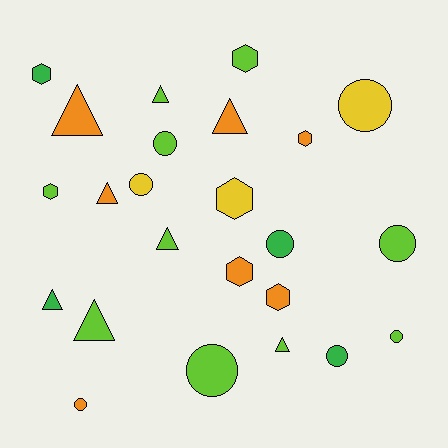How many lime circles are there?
There are 4 lime circles.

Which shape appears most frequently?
Circle, with 9 objects.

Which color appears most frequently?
Lime, with 10 objects.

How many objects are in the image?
There are 24 objects.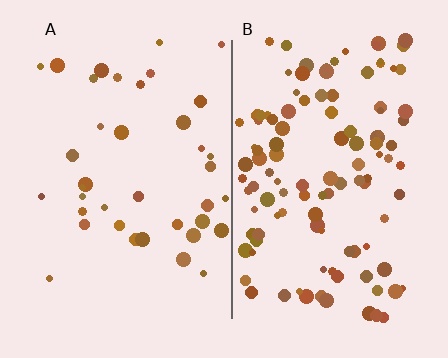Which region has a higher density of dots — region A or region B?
B (the right).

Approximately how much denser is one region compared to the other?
Approximately 3.1× — region B over region A.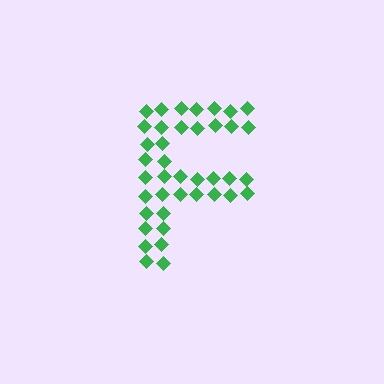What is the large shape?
The large shape is the letter F.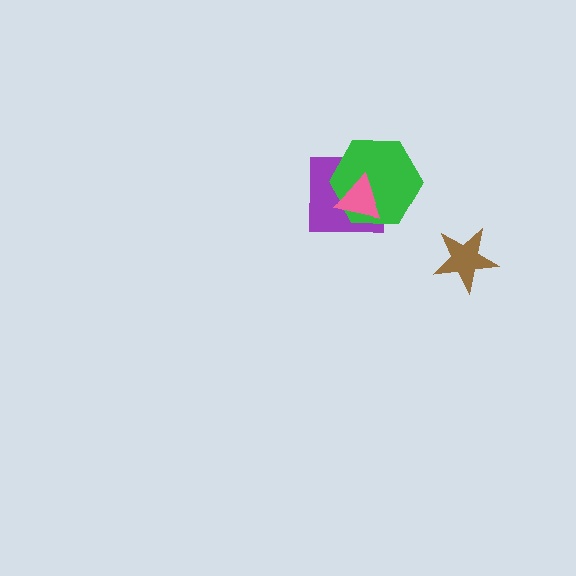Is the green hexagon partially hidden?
Yes, it is partially covered by another shape.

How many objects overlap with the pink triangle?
2 objects overlap with the pink triangle.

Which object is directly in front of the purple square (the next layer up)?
The green hexagon is directly in front of the purple square.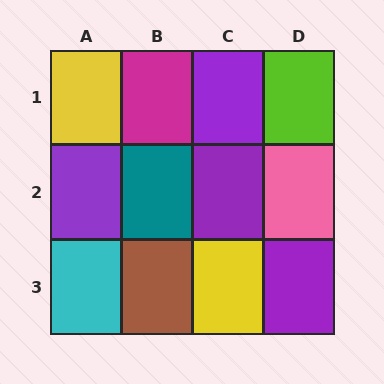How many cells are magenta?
1 cell is magenta.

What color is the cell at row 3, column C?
Yellow.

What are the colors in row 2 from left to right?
Purple, teal, purple, pink.